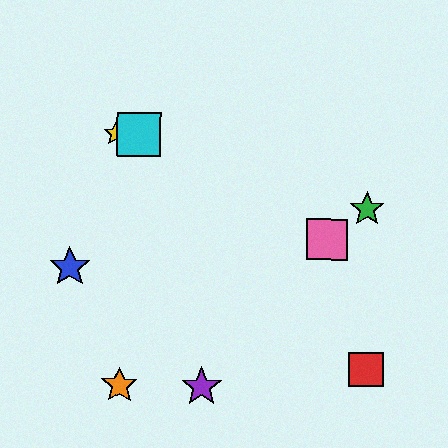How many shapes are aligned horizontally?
2 shapes (the yellow star, the cyan square) are aligned horizontally.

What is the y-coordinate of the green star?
The green star is at y≈209.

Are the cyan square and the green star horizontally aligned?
No, the cyan square is at y≈134 and the green star is at y≈209.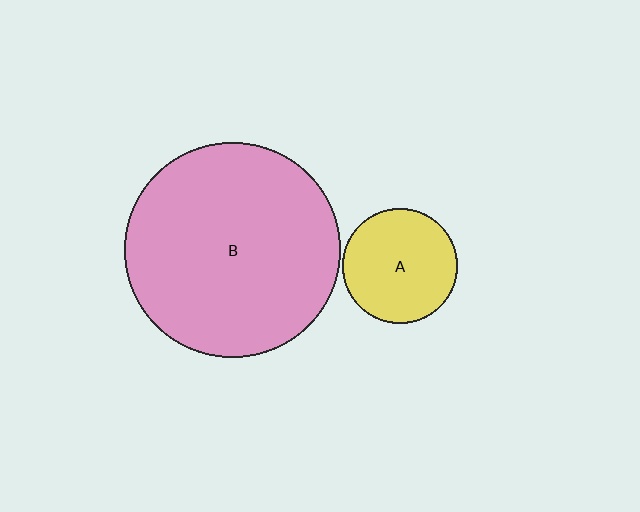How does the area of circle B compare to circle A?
Approximately 3.5 times.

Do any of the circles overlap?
No, none of the circles overlap.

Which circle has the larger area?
Circle B (pink).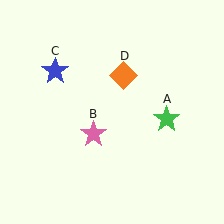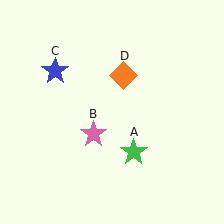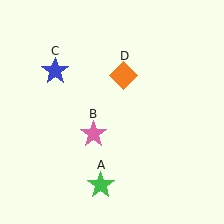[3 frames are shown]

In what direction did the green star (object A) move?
The green star (object A) moved down and to the left.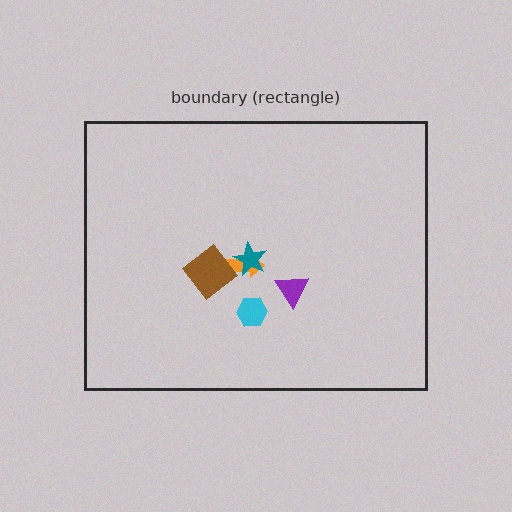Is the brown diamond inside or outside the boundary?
Inside.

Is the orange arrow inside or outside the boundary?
Inside.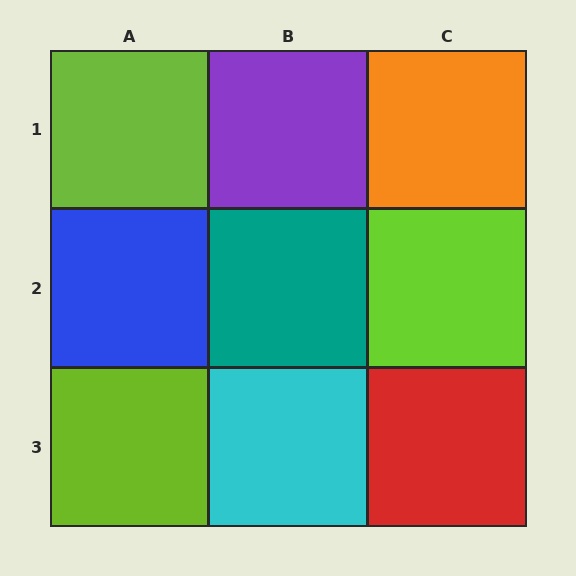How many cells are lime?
3 cells are lime.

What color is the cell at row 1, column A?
Lime.